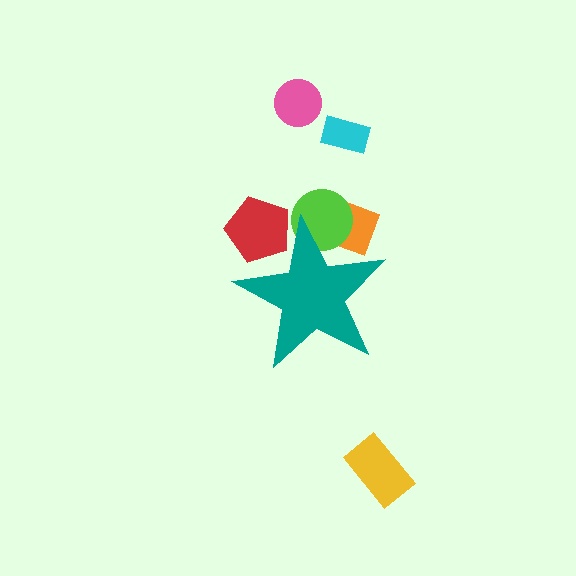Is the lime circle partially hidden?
Yes, the lime circle is partially hidden behind the teal star.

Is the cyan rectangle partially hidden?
No, the cyan rectangle is fully visible.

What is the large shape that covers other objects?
A teal star.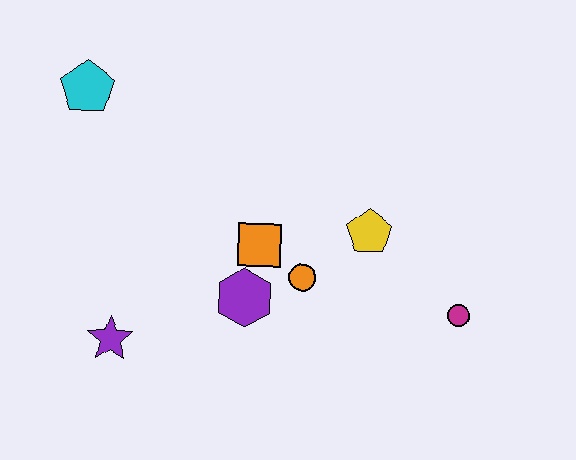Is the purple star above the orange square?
No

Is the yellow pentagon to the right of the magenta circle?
No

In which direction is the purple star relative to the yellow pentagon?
The purple star is to the left of the yellow pentagon.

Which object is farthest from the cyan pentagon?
The magenta circle is farthest from the cyan pentagon.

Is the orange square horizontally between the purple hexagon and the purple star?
No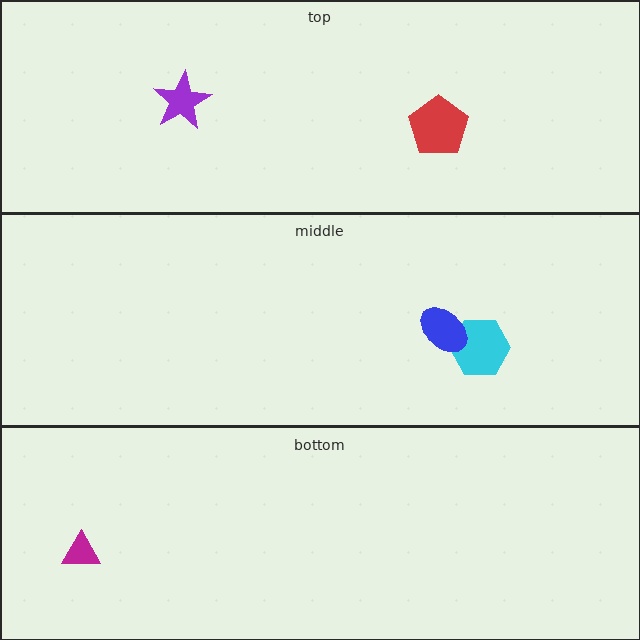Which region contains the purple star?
The top region.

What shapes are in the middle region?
The cyan hexagon, the blue ellipse.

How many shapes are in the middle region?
2.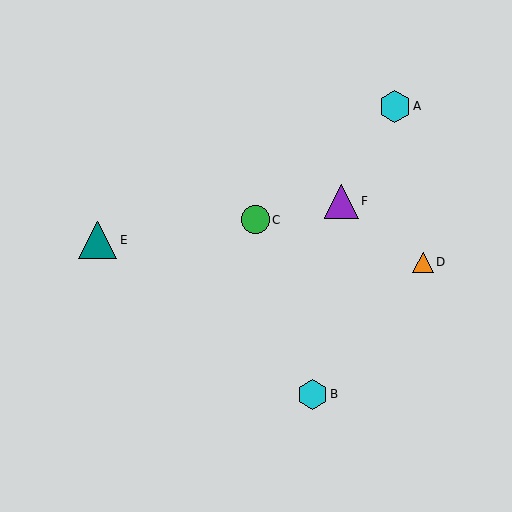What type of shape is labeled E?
Shape E is a teal triangle.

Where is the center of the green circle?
The center of the green circle is at (255, 220).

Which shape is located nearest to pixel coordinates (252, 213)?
The green circle (labeled C) at (255, 220) is nearest to that location.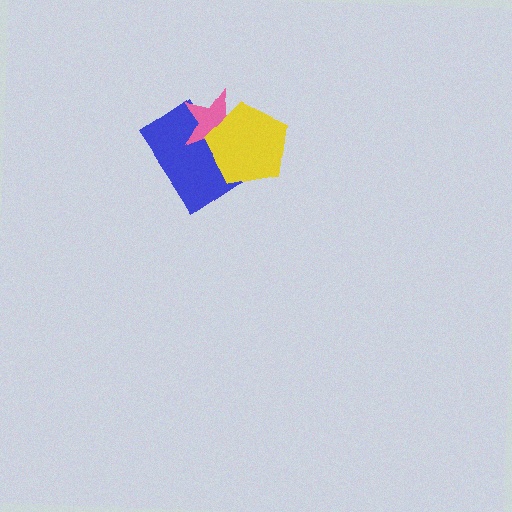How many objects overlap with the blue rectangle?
2 objects overlap with the blue rectangle.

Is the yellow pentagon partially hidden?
No, no other shape covers it.